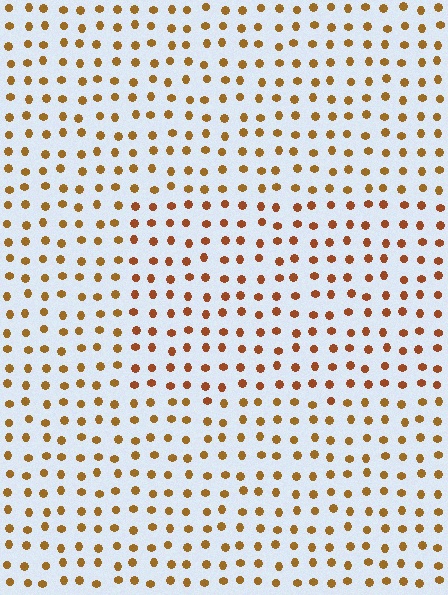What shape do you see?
I see a rectangle.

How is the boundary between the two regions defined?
The boundary is defined purely by a slight shift in hue (about 18 degrees). Spacing, size, and orientation are identical on both sides.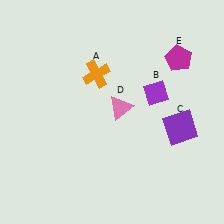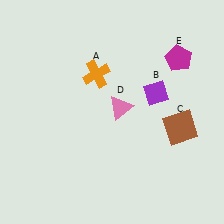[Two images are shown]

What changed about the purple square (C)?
In Image 1, C is purple. In Image 2, it changed to brown.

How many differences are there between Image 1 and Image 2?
There is 1 difference between the two images.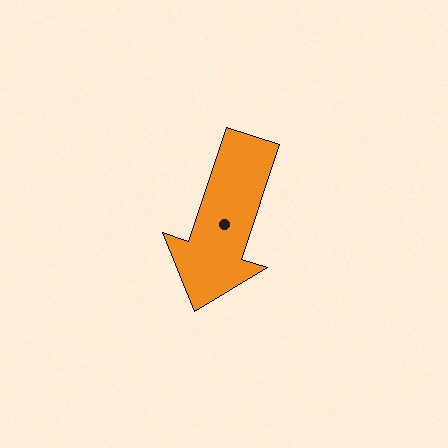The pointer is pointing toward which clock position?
Roughly 7 o'clock.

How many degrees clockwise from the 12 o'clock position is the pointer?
Approximately 198 degrees.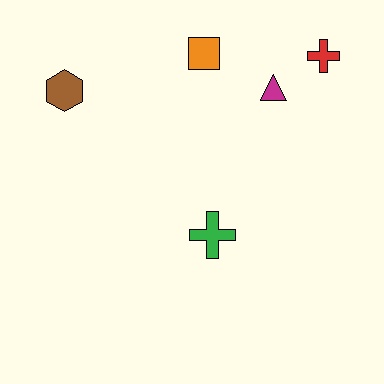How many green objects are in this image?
There is 1 green object.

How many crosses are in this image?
There are 2 crosses.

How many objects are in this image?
There are 5 objects.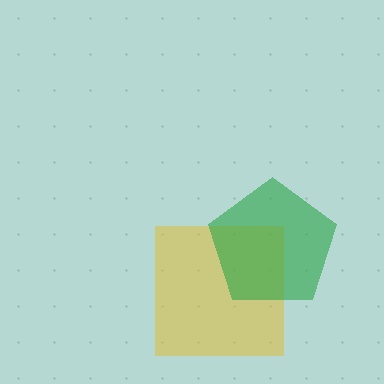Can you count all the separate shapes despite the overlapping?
Yes, there are 2 separate shapes.